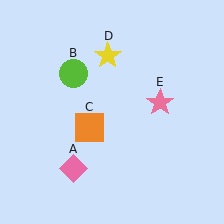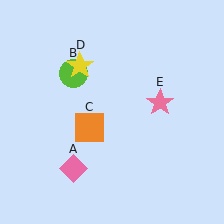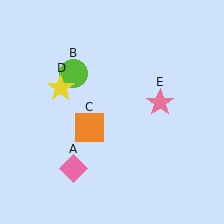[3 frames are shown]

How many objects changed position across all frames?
1 object changed position: yellow star (object D).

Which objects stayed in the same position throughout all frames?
Pink diamond (object A) and lime circle (object B) and orange square (object C) and pink star (object E) remained stationary.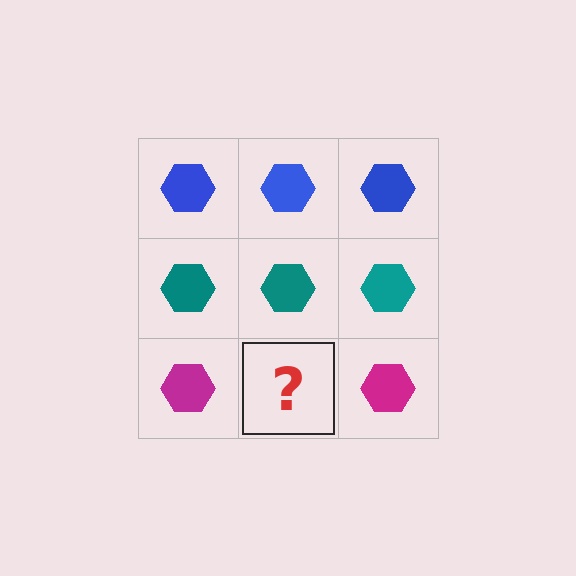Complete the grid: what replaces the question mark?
The question mark should be replaced with a magenta hexagon.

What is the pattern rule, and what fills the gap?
The rule is that each row has a consistent color. The gap should be filled with a magenta hexagon.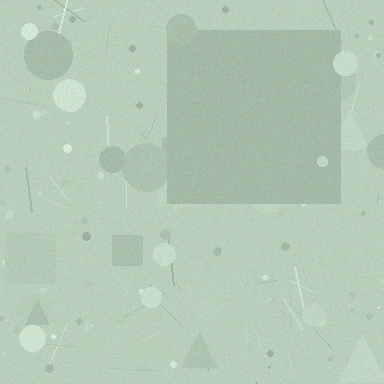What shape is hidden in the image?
A square is hidden in the image.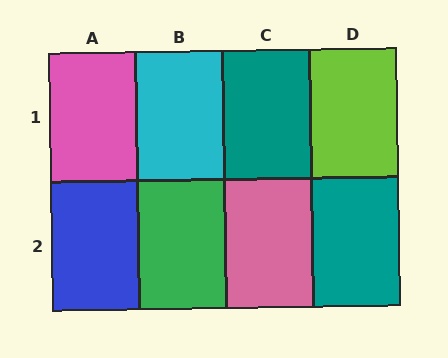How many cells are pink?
2 cells are pink.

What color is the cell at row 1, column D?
Lime.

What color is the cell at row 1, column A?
Pink.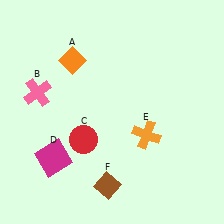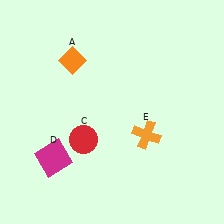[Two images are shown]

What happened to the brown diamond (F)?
The brown diamond (F) was removed in Image 2. It was in the bottom-left area of Image 1.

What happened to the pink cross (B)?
The pink cross (B) was removed in Image 2. It was in the top-left area of Image 1.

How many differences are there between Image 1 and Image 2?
There are 2 differences between the two images.